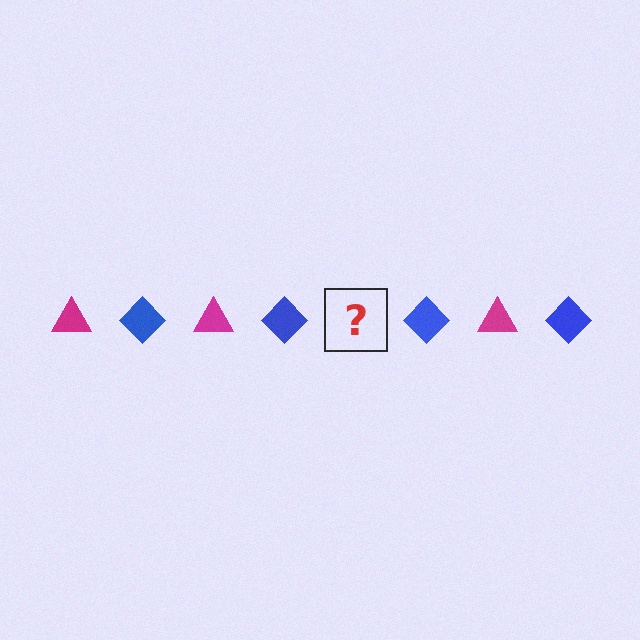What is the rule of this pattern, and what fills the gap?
The rule is that the pattern alternates between magenta triangle and blue diamond. The gap should be filled with a magenta triangle.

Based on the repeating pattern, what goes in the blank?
The blank should be a magenta triangle.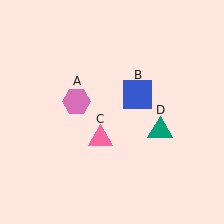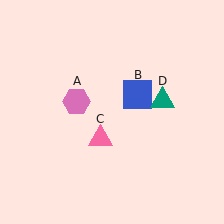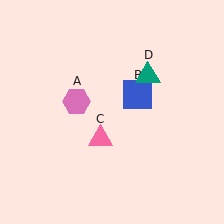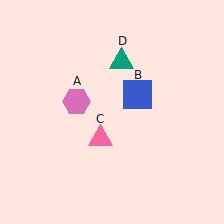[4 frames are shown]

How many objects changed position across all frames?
1 object changed position: teal triangle (object D).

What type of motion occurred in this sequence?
The teal triangle (object D) rotated counterclockwise around the center of the scene.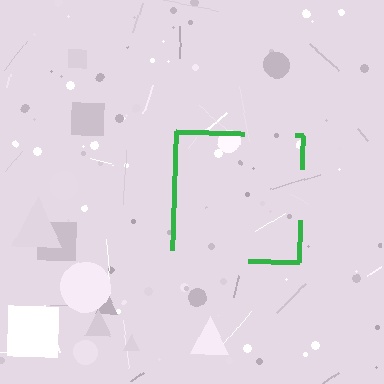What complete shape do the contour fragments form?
The contour fragments form a square.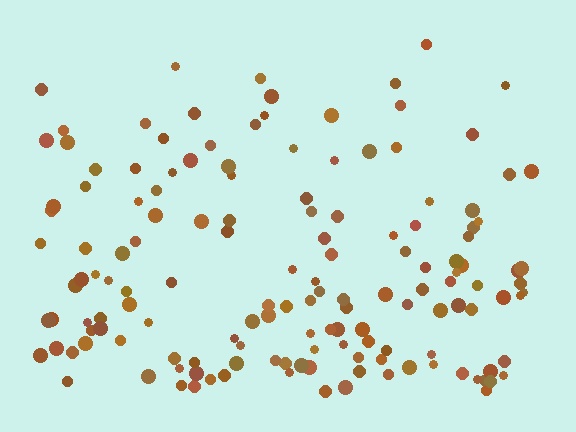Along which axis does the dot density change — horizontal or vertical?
Vertical.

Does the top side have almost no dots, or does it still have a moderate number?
Still a moderate number, just noticeably fewer than the bottom.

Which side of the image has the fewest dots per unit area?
The top.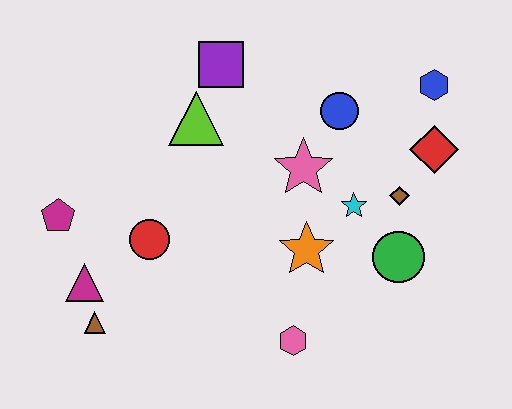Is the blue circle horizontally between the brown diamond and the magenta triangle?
Yes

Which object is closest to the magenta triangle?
The brown triangle is closest to the magenta triangle.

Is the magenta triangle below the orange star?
Yes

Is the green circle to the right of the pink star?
Yes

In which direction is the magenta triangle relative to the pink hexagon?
The magenta triangle is to the left of the pink hexagon.